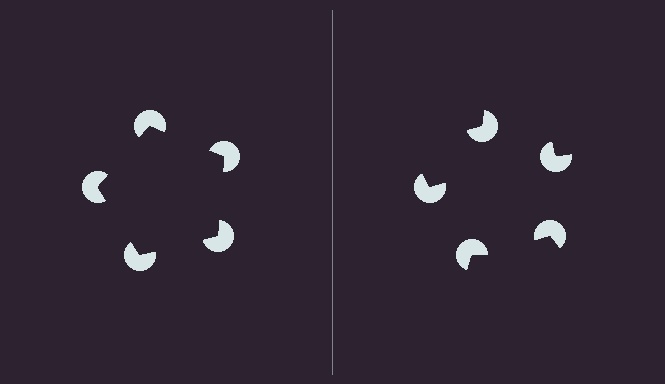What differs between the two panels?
The pac-man discs are positioned identically on both sides; only the wedge orientations differ. On the left they align to a pentagon; on the right they are misaligned.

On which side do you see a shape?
An illusory pentagon appears on the left side. On the right side the wedge cuts are rotated, so no coherent shape forms.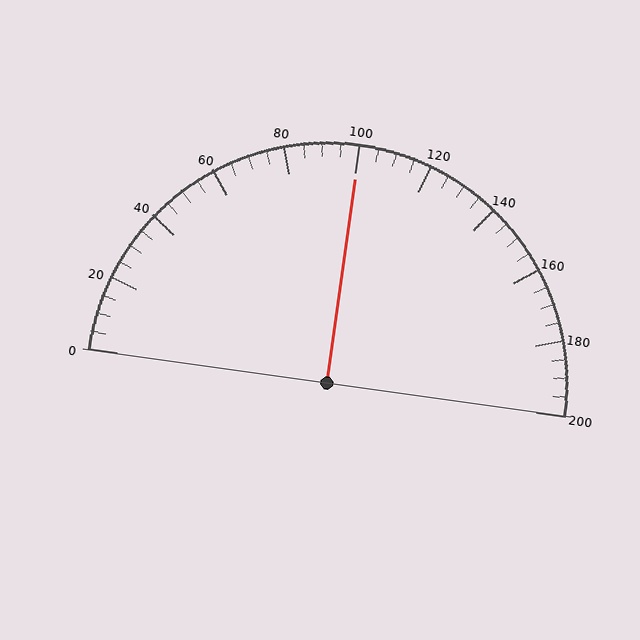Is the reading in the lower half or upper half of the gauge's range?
The reading is in the upper half of the range (0 to 200).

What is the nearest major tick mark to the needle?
The nearest major tick mark is 100.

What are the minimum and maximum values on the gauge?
The gauge ranges from 0 to 200.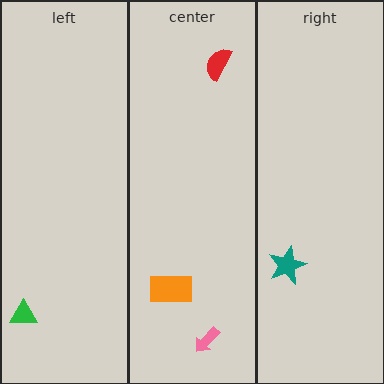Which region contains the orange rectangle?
The center region.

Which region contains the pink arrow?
The center region.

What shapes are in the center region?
The pink arrow, the red semicircle, the orange rectangle.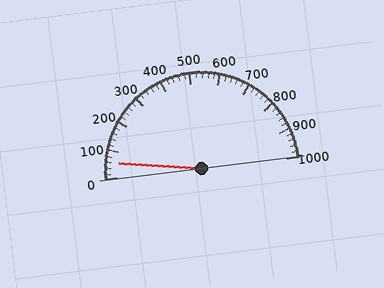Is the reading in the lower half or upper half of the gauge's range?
The reading is in the lower half of the range (0 to 1000).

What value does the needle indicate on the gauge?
The needle indicates approximately 60.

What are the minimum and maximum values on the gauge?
The gauge ranges from 0 to 1000.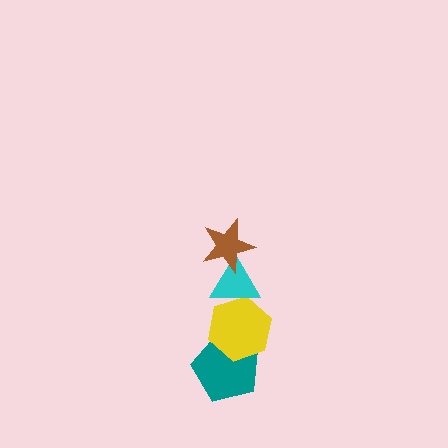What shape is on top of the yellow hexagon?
The cyan triangle is on top of the yellow hexagon.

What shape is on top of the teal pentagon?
The yellow hexagon is on top of the teal pentagon.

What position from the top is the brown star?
The brown star is 1st from the top.